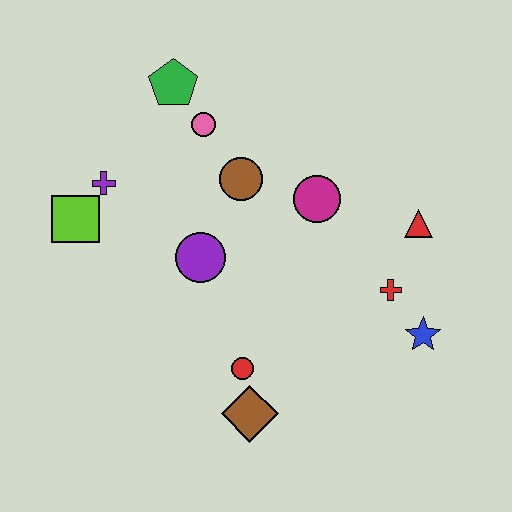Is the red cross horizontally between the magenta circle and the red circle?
No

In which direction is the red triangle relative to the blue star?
The red triangle is above the blue star.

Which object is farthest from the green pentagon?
The blue star is farthest from the green pentagon.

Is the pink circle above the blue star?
Yes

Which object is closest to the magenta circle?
The brown circle is closest to the magenta circle.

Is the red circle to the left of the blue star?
Yes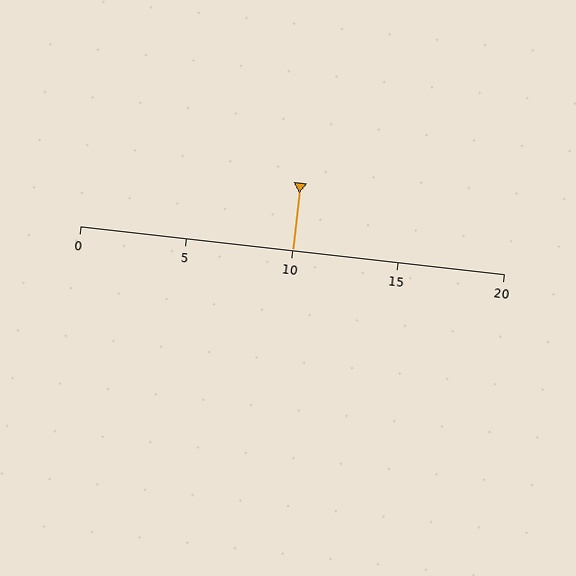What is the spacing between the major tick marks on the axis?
The major ticks are spaced 5 apart.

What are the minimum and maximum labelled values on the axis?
The axis runs from 0 to 20.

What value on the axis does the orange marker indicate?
The marker indicates approximately 10.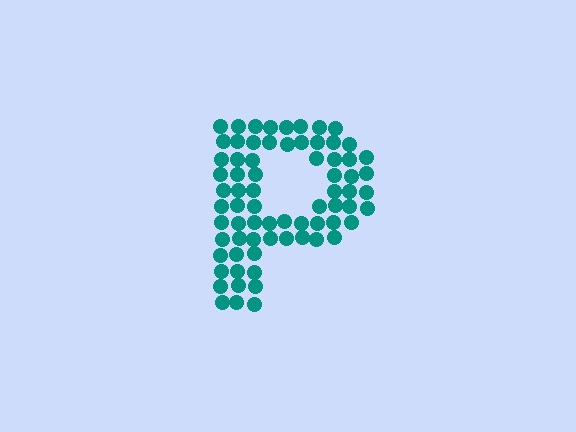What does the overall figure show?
The overall figure shows the letter P.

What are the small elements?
The small elements are circles.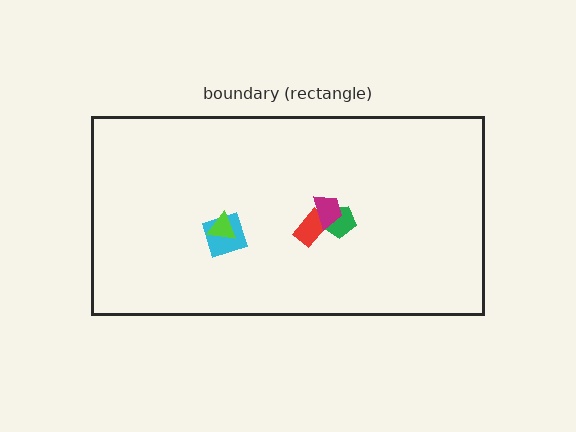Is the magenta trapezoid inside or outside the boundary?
Inside.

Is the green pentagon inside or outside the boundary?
Inside.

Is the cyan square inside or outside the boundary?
Inside.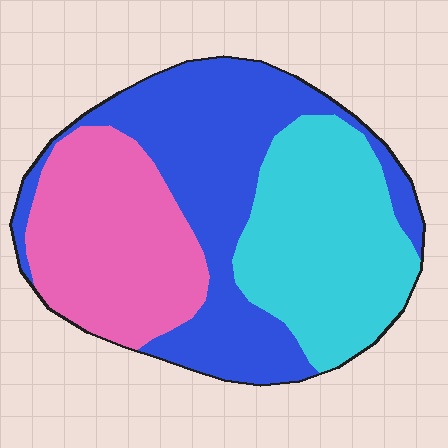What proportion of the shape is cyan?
Cyan covers 32% of the shape.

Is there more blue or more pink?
Blue.